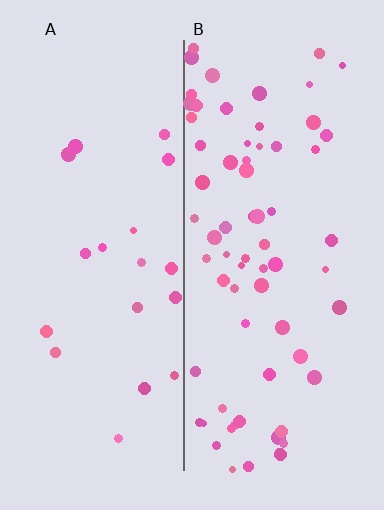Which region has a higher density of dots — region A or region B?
B (the right).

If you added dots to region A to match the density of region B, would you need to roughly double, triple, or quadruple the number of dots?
Approximately triple.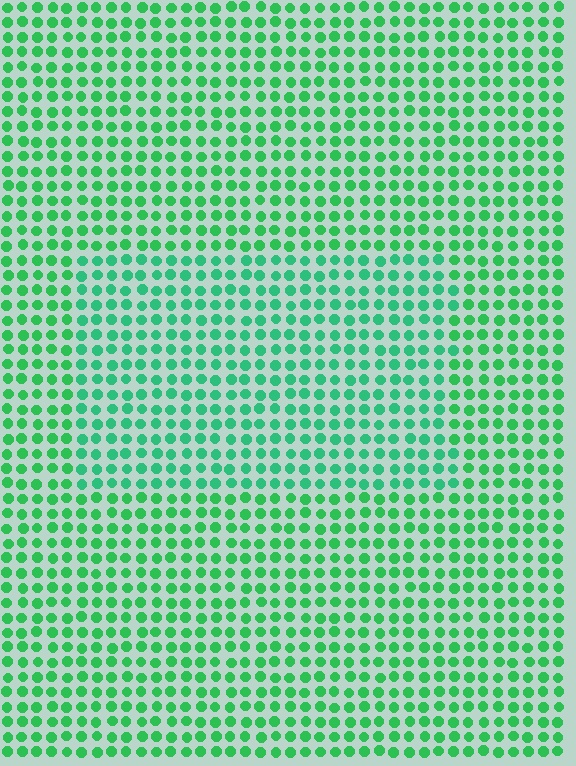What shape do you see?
I see a rectangle.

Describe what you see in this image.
The image is filled with small green elements in a uniform arrangement. A rectangle-shaped region is visible where the elements are tinted to a slightly different hue, forming a subtle color boundary.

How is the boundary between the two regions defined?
The boundary is defined purely by a slight shift in hue (about 17 degrees). Spacing, size, and orientation are identical on both sides.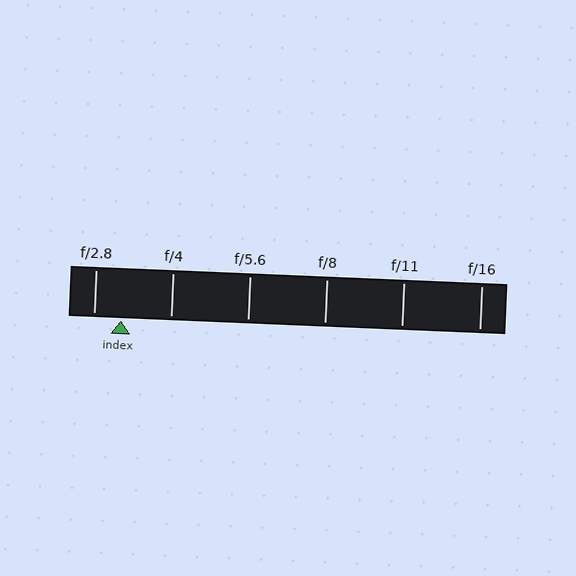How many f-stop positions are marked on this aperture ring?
There are 6 f-stop positions marked.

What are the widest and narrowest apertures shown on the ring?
The widest aperture shown is f/2.8 and the narrowest is f/16.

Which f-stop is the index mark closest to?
The index mark is closest to f/2.8.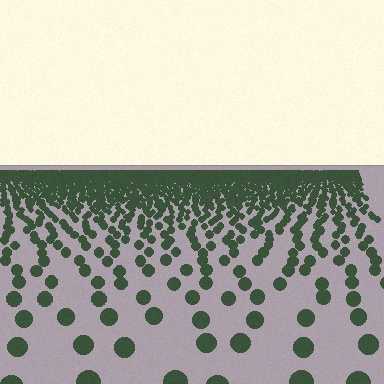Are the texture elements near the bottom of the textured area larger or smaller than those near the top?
Larger. Near the bottom, elements are closer to the viewer and appear at a bigger on-screen size.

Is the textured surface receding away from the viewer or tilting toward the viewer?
The surface is receding away from the viewer. Texture elements get smaller and denser toward the top.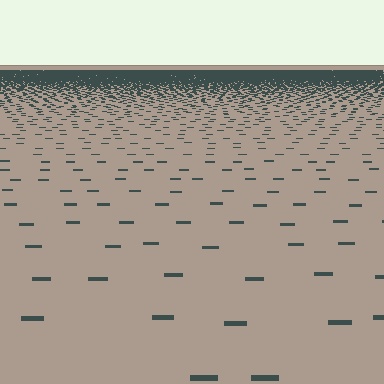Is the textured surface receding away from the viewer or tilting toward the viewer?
The surface is receding away from the viewer. Texture elements get smaller and denser toward the top.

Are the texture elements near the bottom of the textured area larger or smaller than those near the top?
Larger. Near the bottom, elements are closer to the viewer and appear at a bigger on-screen size.